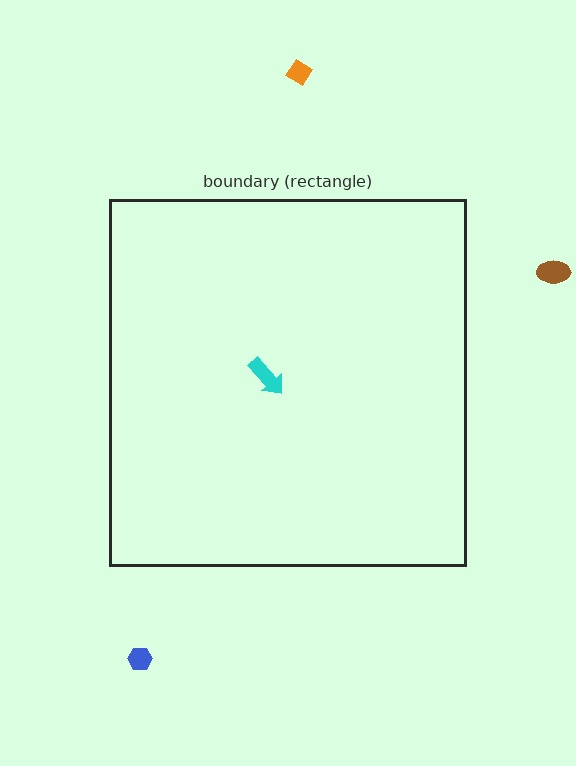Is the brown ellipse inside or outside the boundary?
Outside.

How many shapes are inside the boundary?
1 inside, 3 outside.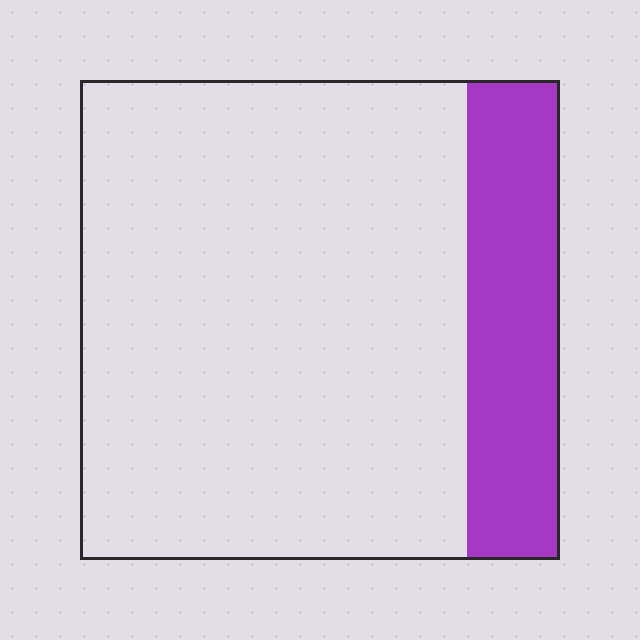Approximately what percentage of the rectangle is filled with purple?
Approximately 20%.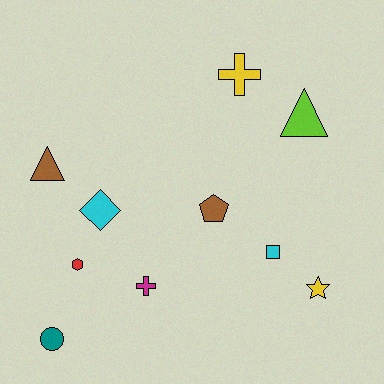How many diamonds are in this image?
There is 1 diamond.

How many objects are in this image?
There are 10 objects.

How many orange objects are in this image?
There are no orange objects.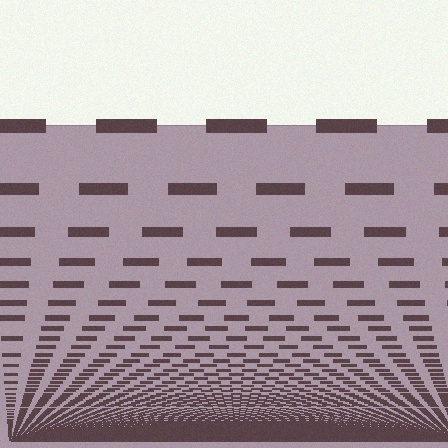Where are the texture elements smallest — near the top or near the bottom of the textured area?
Near the bottom.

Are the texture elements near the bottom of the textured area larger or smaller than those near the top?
Smaller. The gradient is inverted — elements near the bottom are smaller and denser.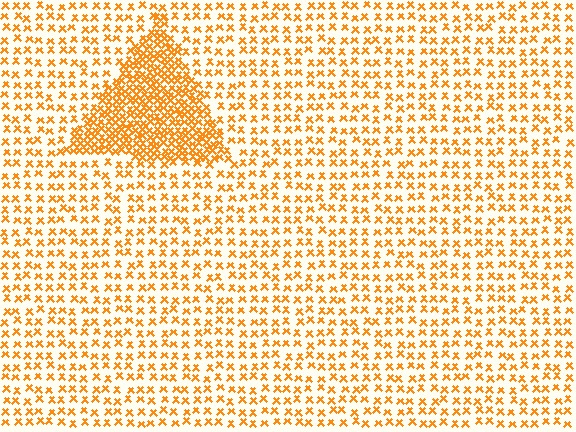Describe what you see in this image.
The image contains small orange elements arranged at two different densities. A triangle-shaped region is visible where the elements are more densely packed than the surrounding area.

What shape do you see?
I see a triangle.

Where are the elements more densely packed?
The elements are more densely packed inside the triangle boundary.